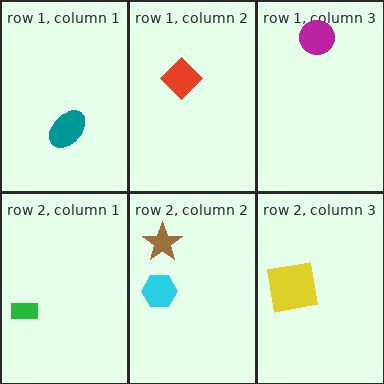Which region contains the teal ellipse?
The row 1, column 1 region.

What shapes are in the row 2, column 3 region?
The yellow square.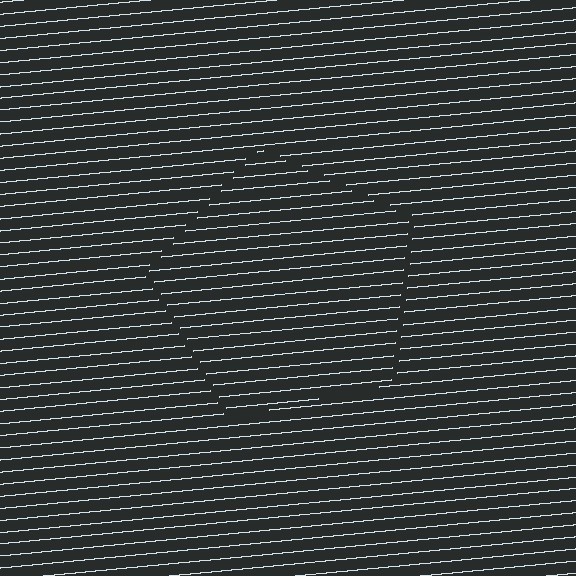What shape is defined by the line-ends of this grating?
An illusory pentagon. The interior of the shape contains the same grating, shifted by half a period — the contour is defined by the phase discontinuity where line-ends from the inner and outer gratings abut.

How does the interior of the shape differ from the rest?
The interior of the shape contains the same grating, shifted by half a period — the contour is defined by the phase discontinuity where line-ends from the inner and outer gratings abut.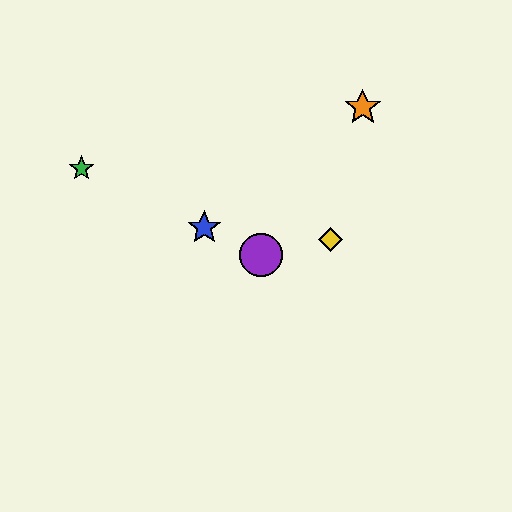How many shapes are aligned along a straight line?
4 shapes (the red star, the blue star, the green star, the purple circle) are aligned along a straight line.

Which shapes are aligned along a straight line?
The red star, the blue star, the green star, the purple circle are aligned along a straight line.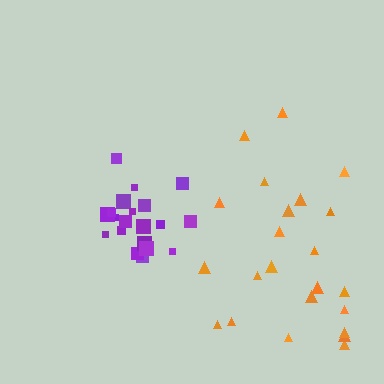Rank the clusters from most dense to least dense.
purple, orange.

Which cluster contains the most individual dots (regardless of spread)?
Orange (23).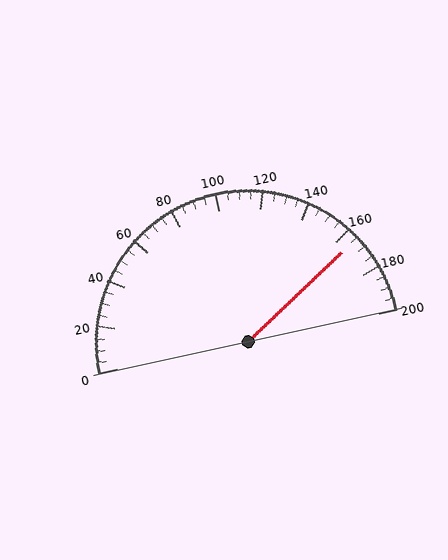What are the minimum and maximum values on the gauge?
The gauge ranges from 0 to 200.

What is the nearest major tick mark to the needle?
The nearest major tick mark is 160.